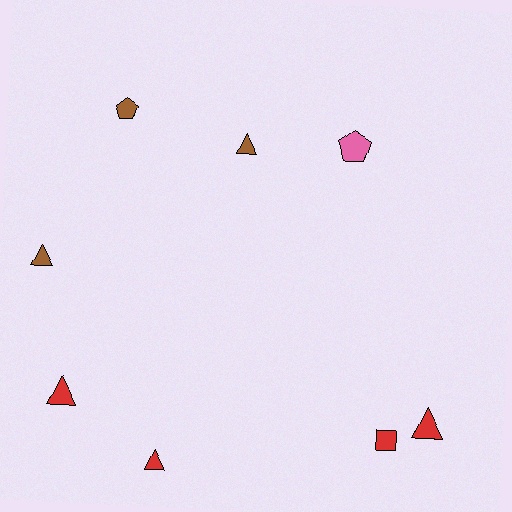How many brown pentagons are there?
There is 1 brown pentagon.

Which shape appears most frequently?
Triangle, with 5 objects.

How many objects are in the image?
There are 8 objects.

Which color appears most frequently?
Red, with 4 objects.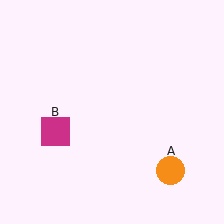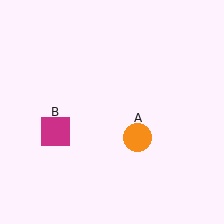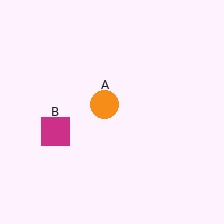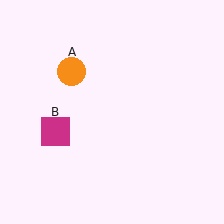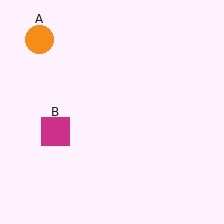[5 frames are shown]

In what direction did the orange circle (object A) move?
The orange circle (object A) moved up and to the left.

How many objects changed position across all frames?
1 object changed position: orange circle (object A).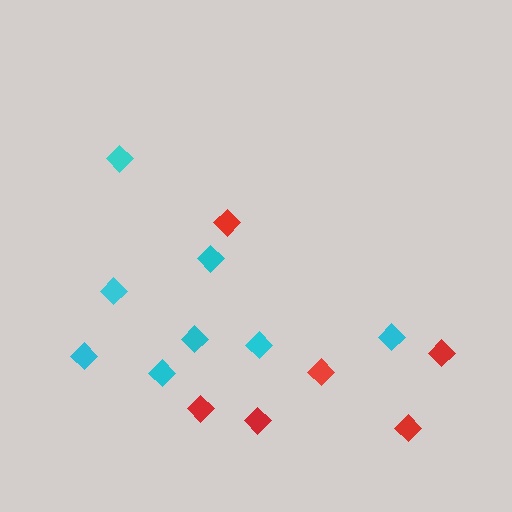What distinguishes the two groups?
There are 2 groups: one group of red diamonds (6) and one group of cyan diamonds (8).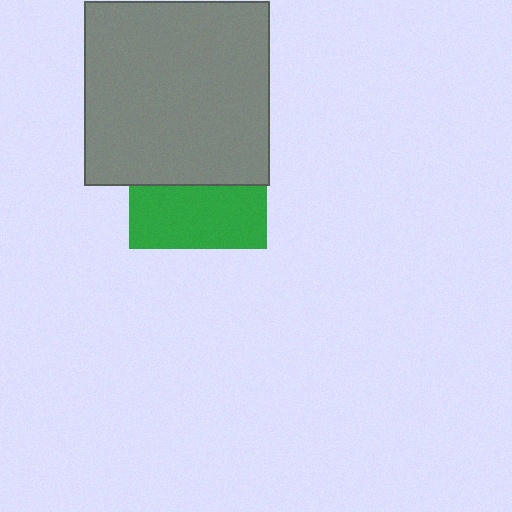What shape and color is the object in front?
The object in front is a gray square.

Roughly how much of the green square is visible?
About half of it is visible (roughly 46%).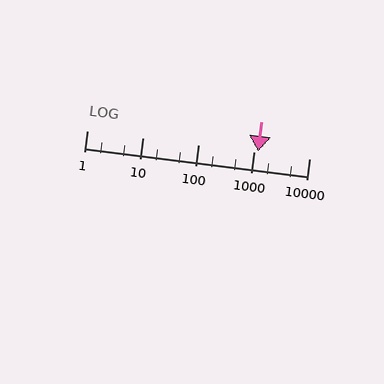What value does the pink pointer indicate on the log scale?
The pointer indicates approximately 1200.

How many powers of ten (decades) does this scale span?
The scale spans 4 decades, from 1 to 10000.